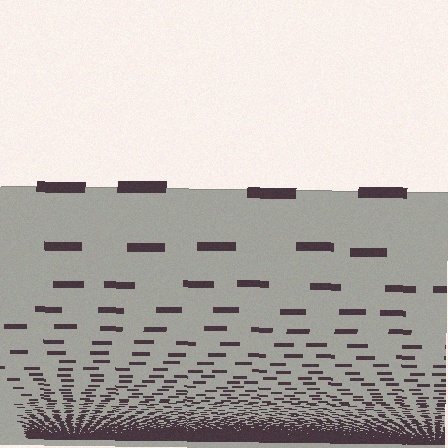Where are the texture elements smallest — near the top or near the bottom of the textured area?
Near the bottom.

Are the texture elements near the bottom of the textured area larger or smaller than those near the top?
Smaller. The gradient is inverted — elements near the bottom are smaller and denser.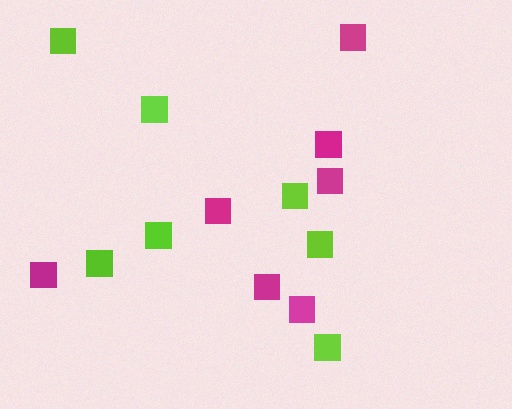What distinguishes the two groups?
There are 2 groups: one group of lime squares (7) and one group of magenta squares (7).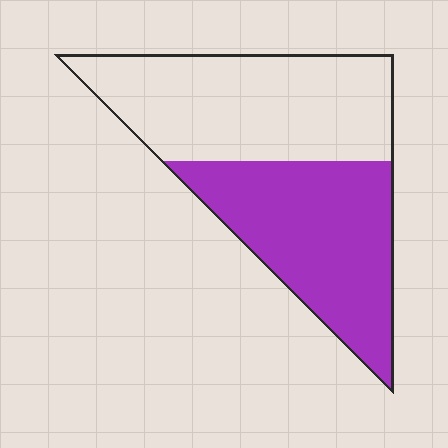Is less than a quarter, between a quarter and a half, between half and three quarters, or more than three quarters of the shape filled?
Between a quarter and a half.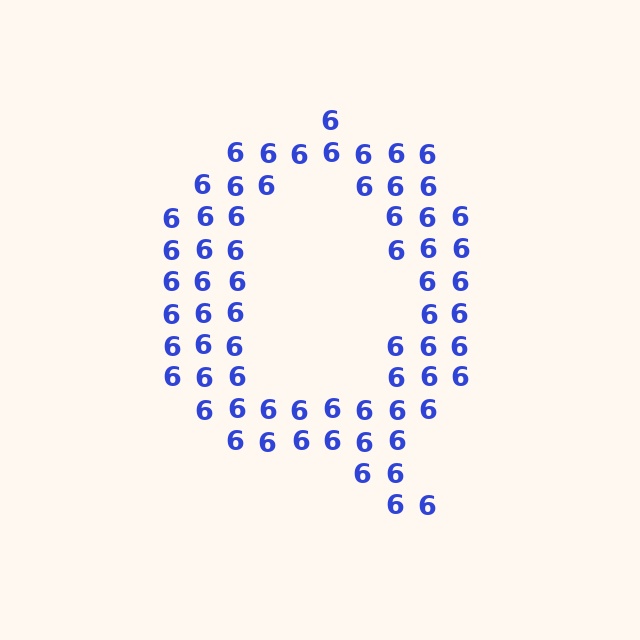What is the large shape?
The large shape is the letter Q.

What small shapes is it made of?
It is made of small digit 6's.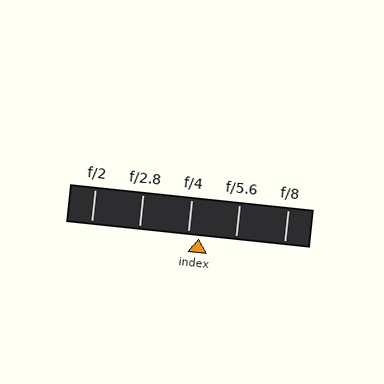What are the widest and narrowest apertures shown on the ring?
The widest aperture shown is f/2 and the narrowest is f/8.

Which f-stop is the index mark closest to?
The index mark is closest to f/4.